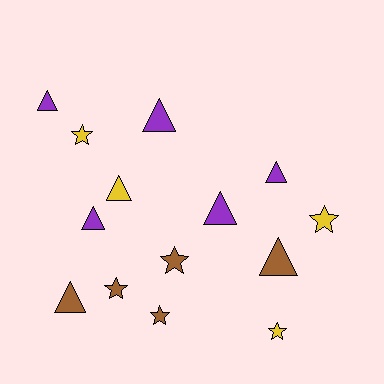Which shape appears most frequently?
Triangle, with 8 objects.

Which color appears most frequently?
Brown, with 5 objects.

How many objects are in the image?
There are 14 objects.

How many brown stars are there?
There are 3 brown stars.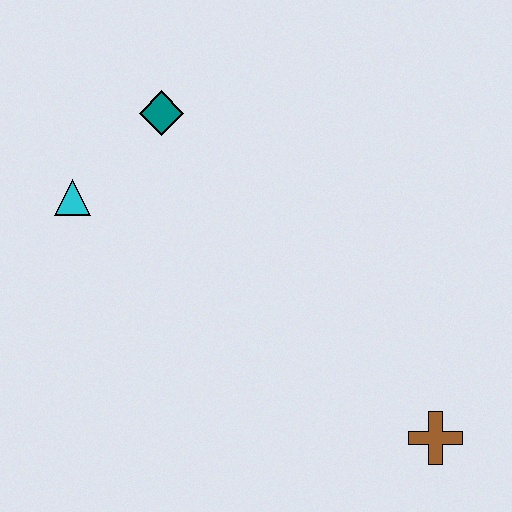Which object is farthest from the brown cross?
The cyan triangle is farthest from the brown cross.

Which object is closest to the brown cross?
The teal diamond is closest to the brown cross.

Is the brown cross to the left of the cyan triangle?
No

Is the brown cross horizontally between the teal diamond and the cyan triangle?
No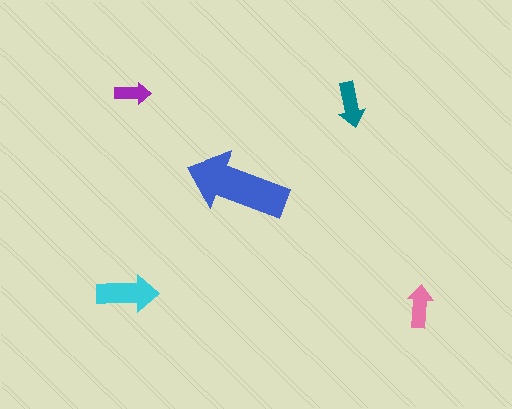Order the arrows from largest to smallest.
the blue one, the cyan one, the teal one, the pink one, the purple one.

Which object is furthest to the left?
The cyan arrow is leftmost.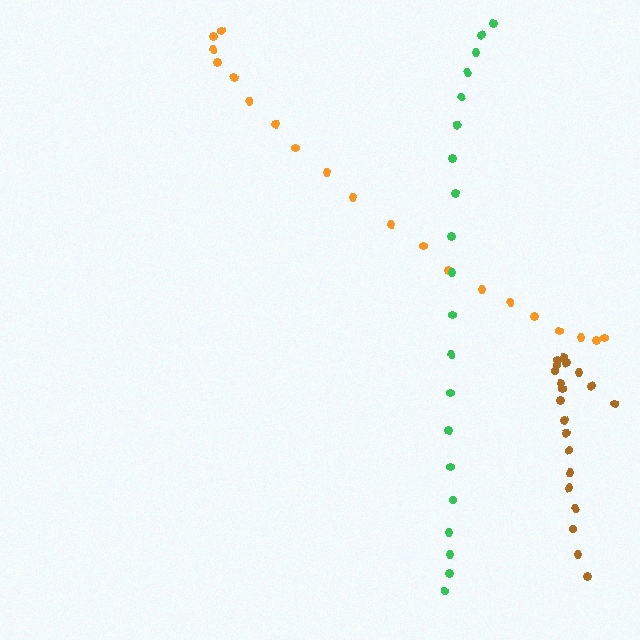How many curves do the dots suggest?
There are 3 distinct paths.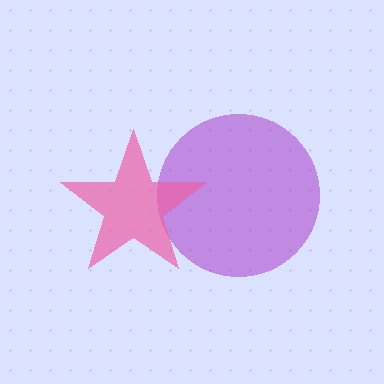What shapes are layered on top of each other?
The layered shapes are: a purple circle, a pink star.